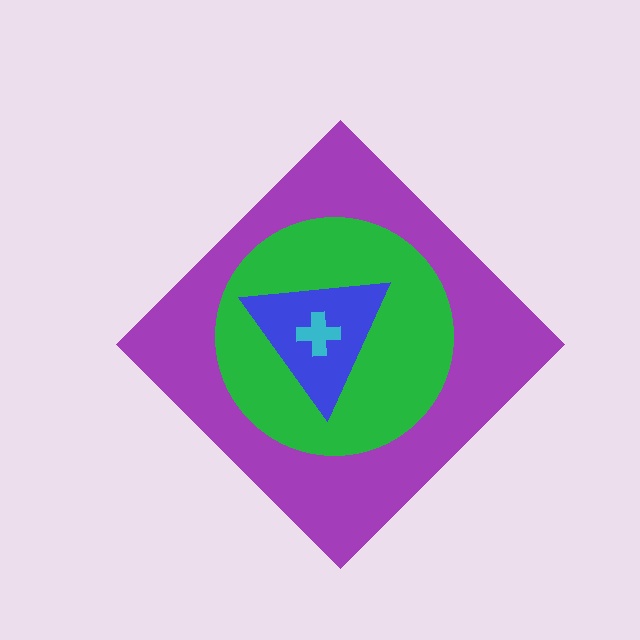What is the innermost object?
The cyan cross.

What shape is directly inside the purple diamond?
The green circle.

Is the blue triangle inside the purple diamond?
Yes.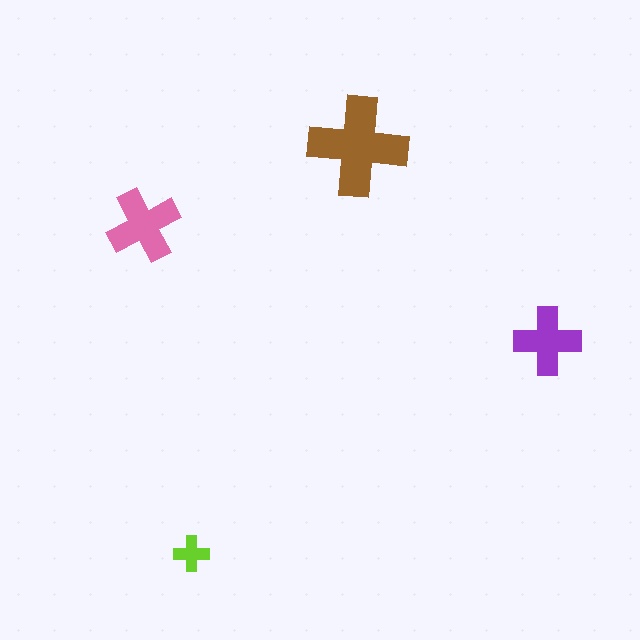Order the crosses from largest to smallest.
the brown one, the pink one, the purple one, the lime one.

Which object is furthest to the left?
The pink cross is leftmost.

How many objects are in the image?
There are 4 objects in the image.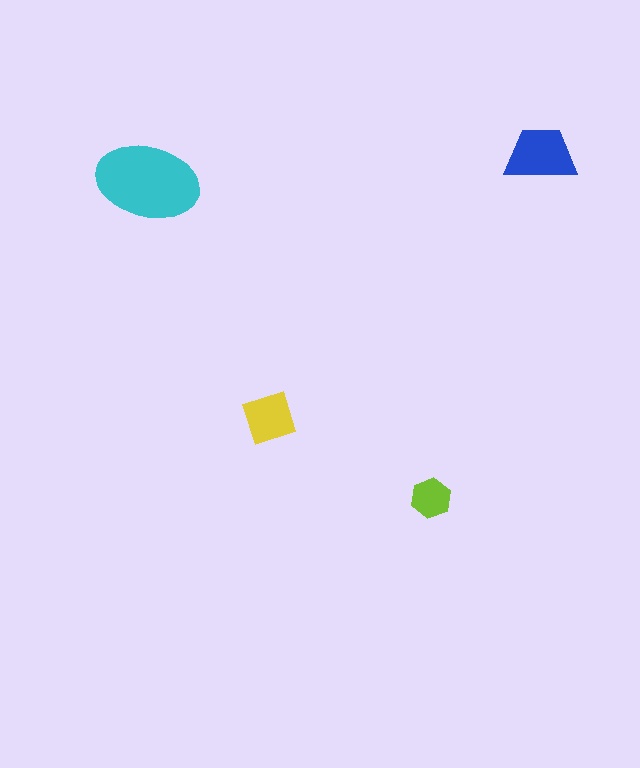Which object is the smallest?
The lime hexagon.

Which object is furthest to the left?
The cyan ellipse is leftmost.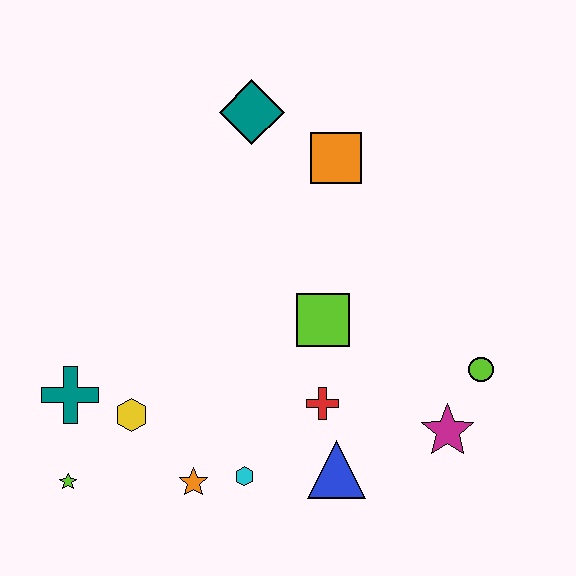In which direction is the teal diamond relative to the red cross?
The teal diamond is above the red cross.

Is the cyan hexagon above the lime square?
No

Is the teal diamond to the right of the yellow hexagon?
Yes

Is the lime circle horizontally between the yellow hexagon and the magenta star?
No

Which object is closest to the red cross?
The blue triangle is closest to the red cross.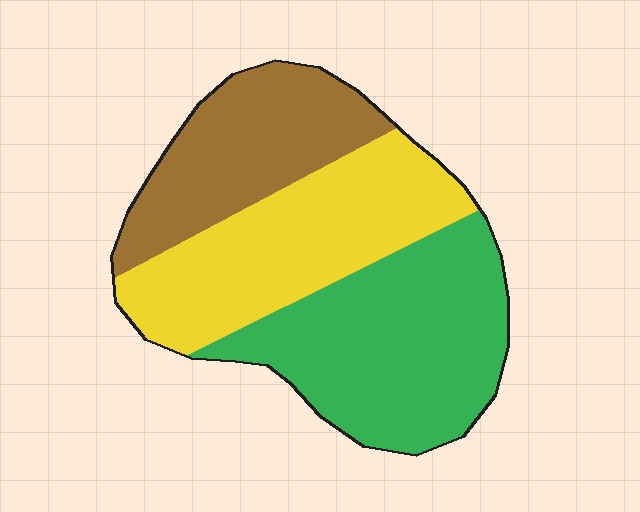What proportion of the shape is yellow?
Yellow takes up about one third (1/3) of the shape.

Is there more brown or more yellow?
Yellow.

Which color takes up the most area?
Green, at roughly 40%.